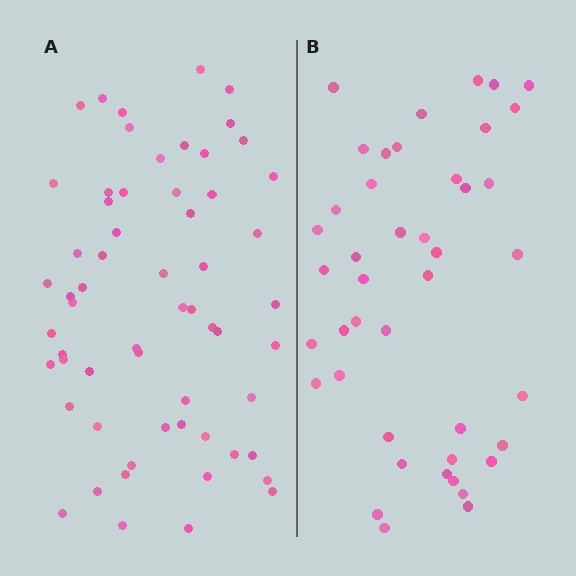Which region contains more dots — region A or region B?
Region A (the left region) has more dots.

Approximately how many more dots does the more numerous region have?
Region A has approximately 15 more dots than region B.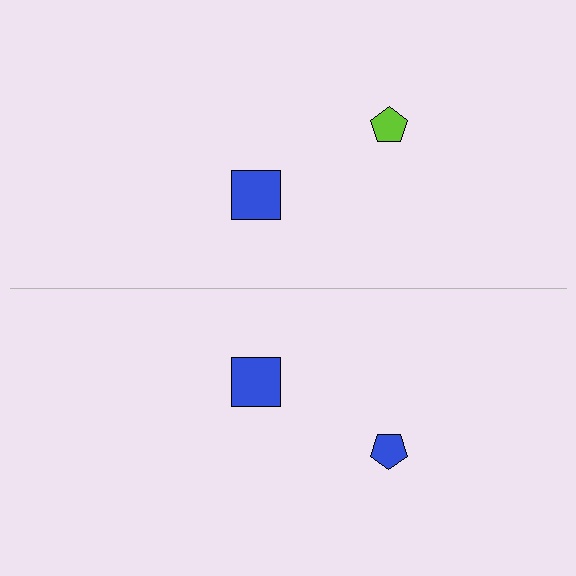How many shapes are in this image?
There are 4 shapes in this image.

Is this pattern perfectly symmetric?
No, the pattern is not perfectly symmetric. The blue pentagon on the bottom side breaks the symmetry — its mirror counterpart is lime.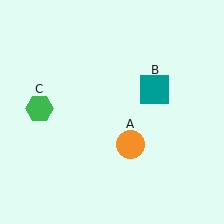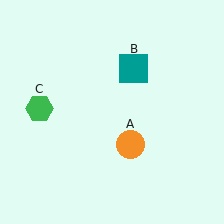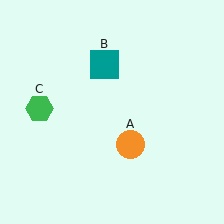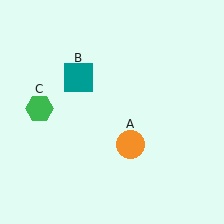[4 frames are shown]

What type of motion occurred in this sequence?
The teal square (object B) rotated counterclockwise around the center of the scene.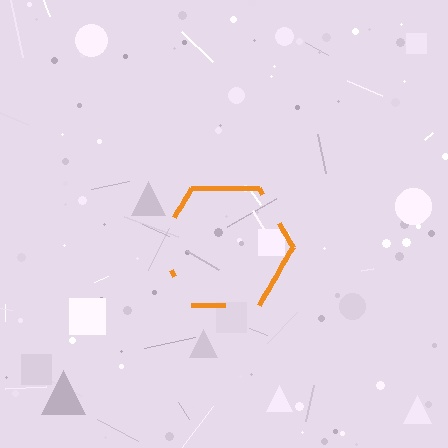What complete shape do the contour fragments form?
The contour fragments form a hexagon.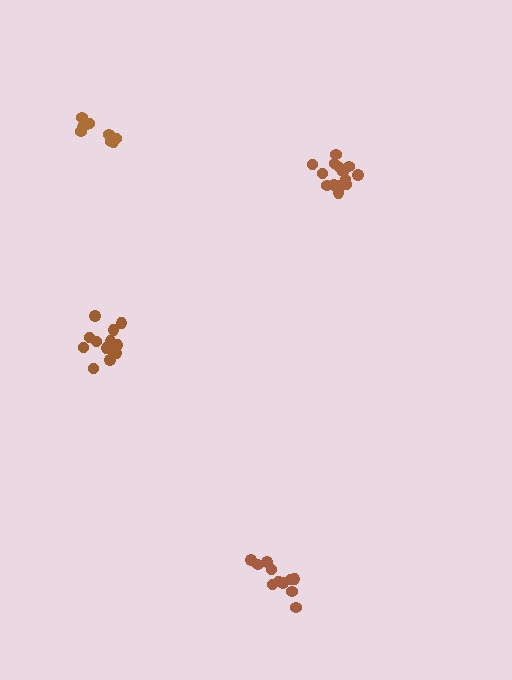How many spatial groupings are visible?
There are 4 spatial groupings.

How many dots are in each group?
Group 1: 14 dots, Group 2: 11 dots, Group 3: 15 dots, Group 4: 9 dots (49 total).